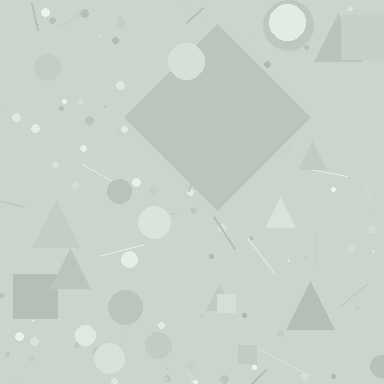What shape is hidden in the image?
A diamond is hidden in the image.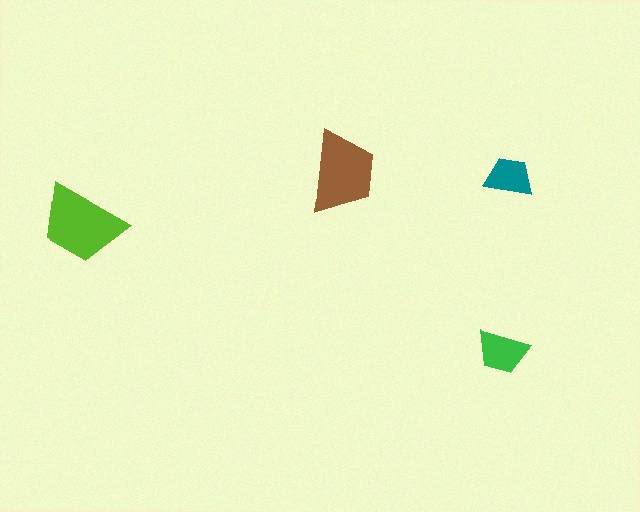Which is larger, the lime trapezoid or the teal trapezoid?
The lime one.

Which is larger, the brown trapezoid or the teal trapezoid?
The brown one.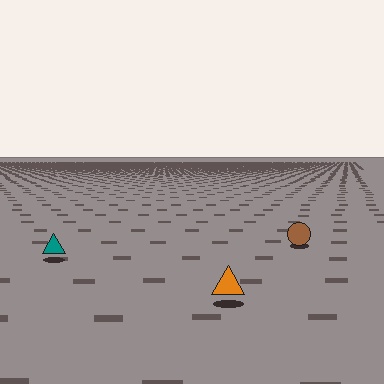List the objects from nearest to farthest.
From nearest to farthest: the orange triangle, the teal triangle, the brown circle.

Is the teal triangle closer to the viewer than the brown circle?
Yes. The teal triangle is closer — you can tell from the texture gradient: the ground texture is coarser near it.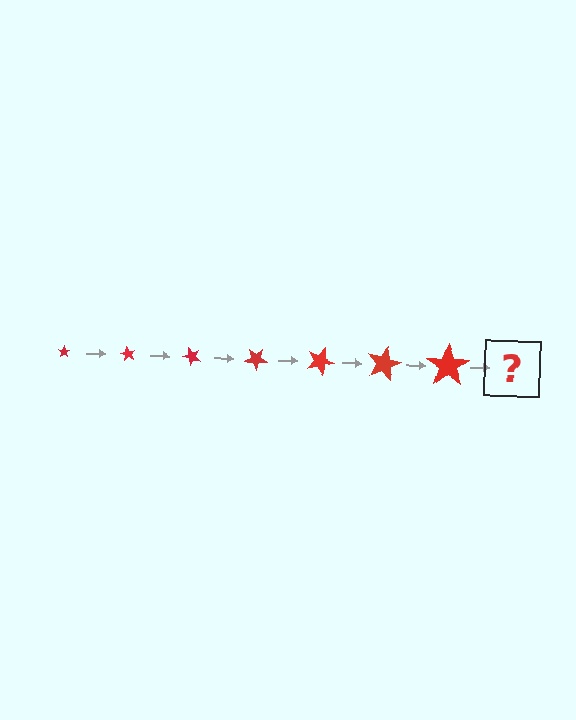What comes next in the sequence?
The next element should be a star, larger than the previous one and rotated 420 degrees from the start.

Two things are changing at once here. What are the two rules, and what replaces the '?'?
The two rules are that the star grows larger each step and it rotates 60 degrees each step. The '?' should be a star, larger than the previous one and rotated 420 degrees from the start.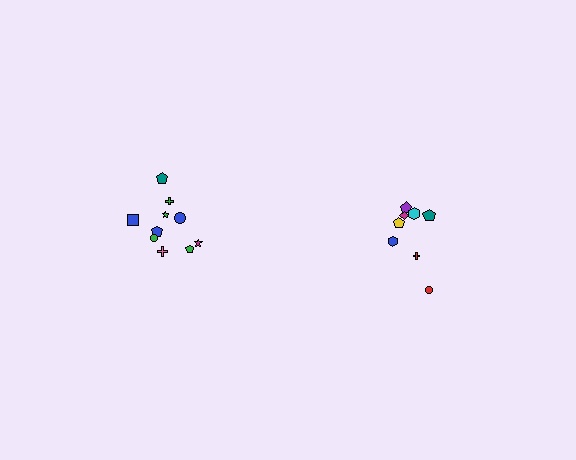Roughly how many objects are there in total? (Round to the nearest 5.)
Roughly 20 objects in total.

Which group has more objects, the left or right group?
The left group.